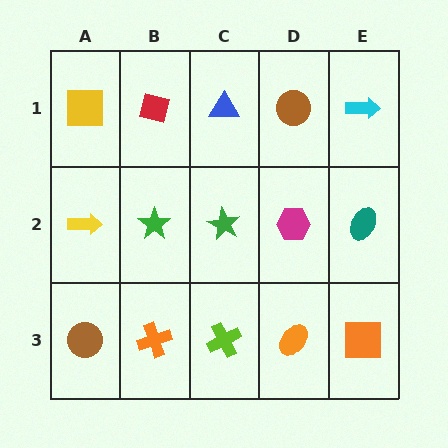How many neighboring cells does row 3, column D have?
3.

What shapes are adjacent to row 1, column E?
A teal ellipse (row 2, column E), a brown circle (row 1, column D).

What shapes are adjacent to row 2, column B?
A red square (row 1, column B), an orange cross (row 3, column B), a yellow arrow (row 2, column A), a green star (row 2, column C).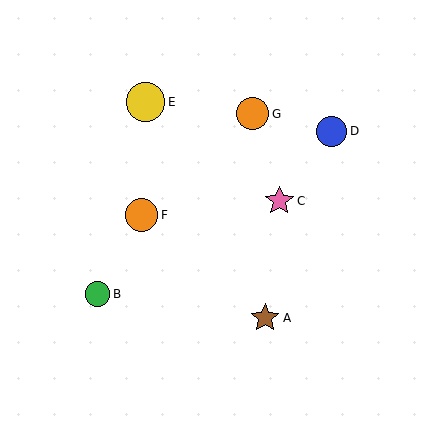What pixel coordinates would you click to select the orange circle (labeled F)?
Click at (142, 215) to select the orange circle F.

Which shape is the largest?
The yellow circle (labeled E) is the largest.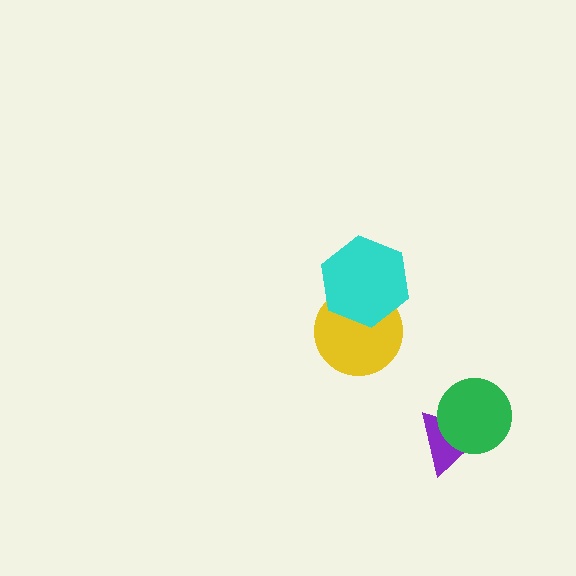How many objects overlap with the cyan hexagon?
1 object overlaps with the cyan hexagon.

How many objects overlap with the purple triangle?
1 object overlaps with the purple triangle.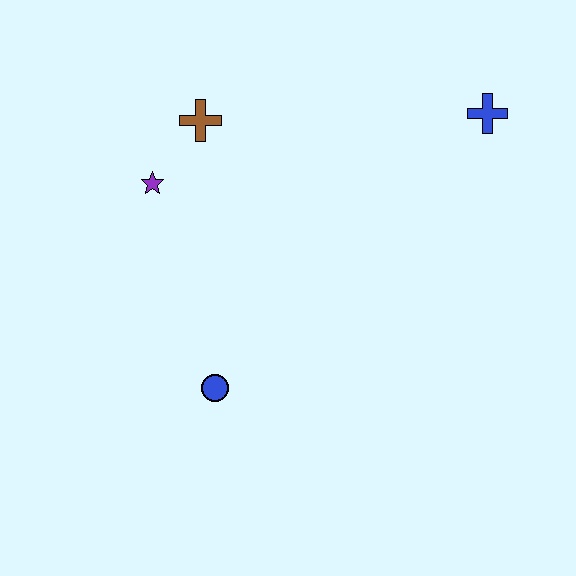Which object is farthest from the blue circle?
The blue cross is farthest from the blue circle.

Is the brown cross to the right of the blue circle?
No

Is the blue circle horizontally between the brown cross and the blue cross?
Yes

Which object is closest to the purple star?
The brown cross is closest to the purple star.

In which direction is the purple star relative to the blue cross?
The purple star is to the left of the blue cross.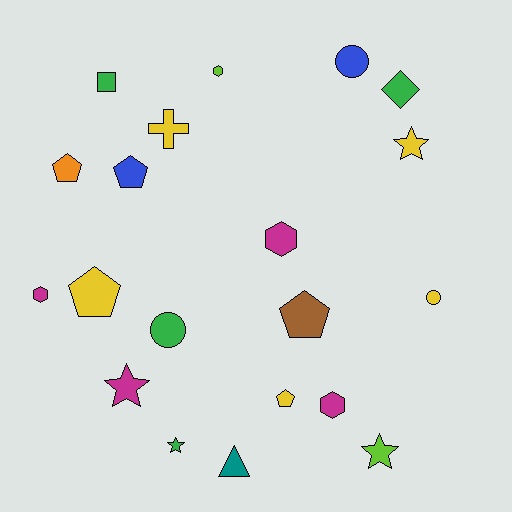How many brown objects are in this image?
There is 1 brown object.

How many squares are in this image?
There is 1 square.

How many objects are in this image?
There are 20 objects.